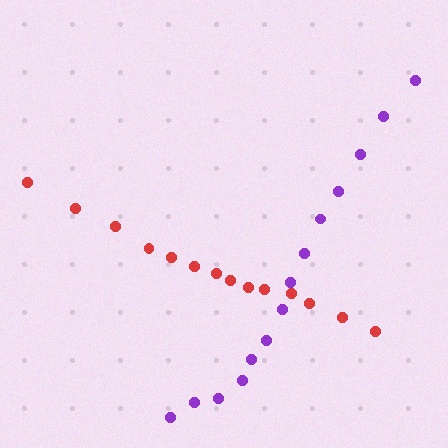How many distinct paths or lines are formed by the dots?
There are 2 distinct paths.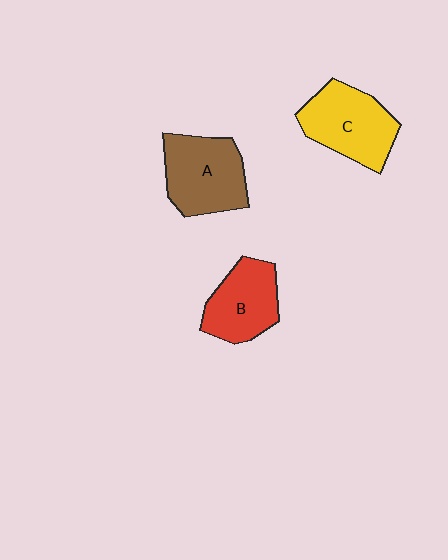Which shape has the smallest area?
Shape B (red).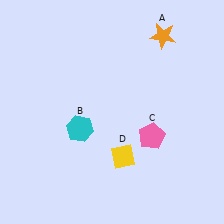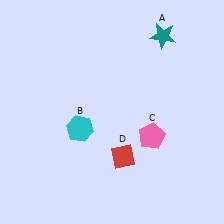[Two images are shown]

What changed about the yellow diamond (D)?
In Image 1, D is yellow. In Image 2, it changed to red.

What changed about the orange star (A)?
In Image 1, A is orange. In Image 2, it changed to teal.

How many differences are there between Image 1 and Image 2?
There are 2 differences between the two images.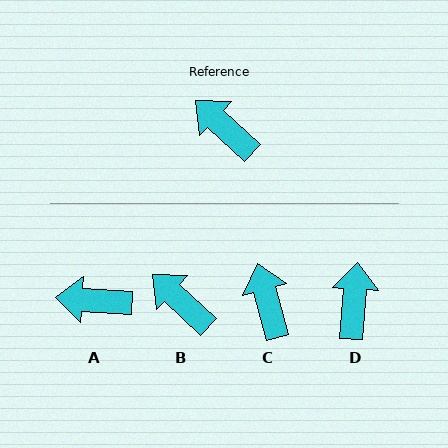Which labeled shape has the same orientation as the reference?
B.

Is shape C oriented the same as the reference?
No, it is off by about 32 degrees.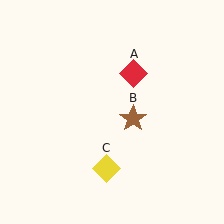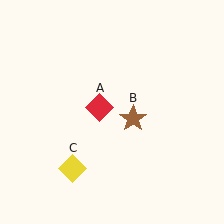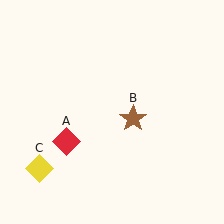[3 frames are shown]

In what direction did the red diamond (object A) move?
The red diamond (object A) moved down and to the left.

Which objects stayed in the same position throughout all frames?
Brown star (object B) remained stationary.